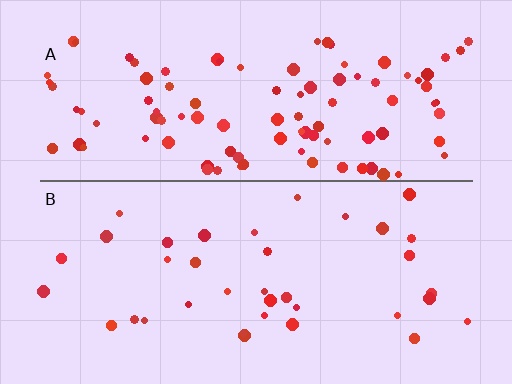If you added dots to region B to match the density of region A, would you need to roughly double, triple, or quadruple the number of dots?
Approximately triple.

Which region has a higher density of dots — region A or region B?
A (the top).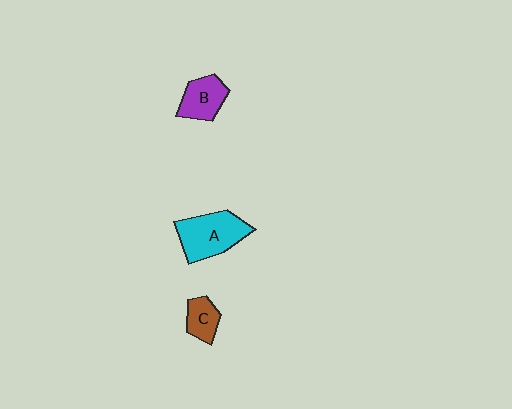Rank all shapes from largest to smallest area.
From largest to smallest: A (cyan), B (purple), C (brown).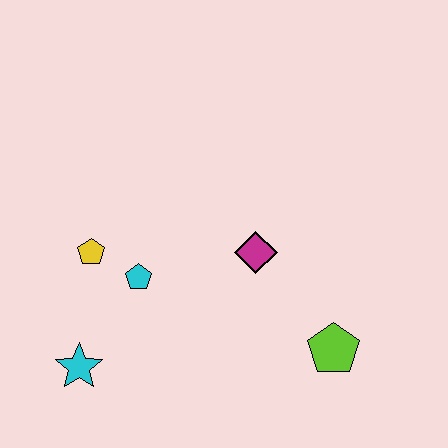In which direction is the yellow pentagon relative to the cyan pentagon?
The yellow pentagon is to the left of the cyan pentagon.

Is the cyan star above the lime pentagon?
No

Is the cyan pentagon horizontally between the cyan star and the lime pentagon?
Yes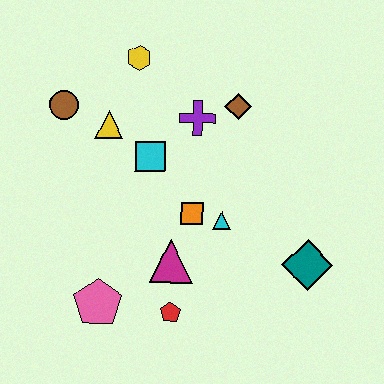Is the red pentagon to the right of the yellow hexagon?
Yes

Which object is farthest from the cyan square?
The teal diamond is farthest from the cyan square.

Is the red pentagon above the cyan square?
No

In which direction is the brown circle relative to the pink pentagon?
The brown circle is above the pink pentagon.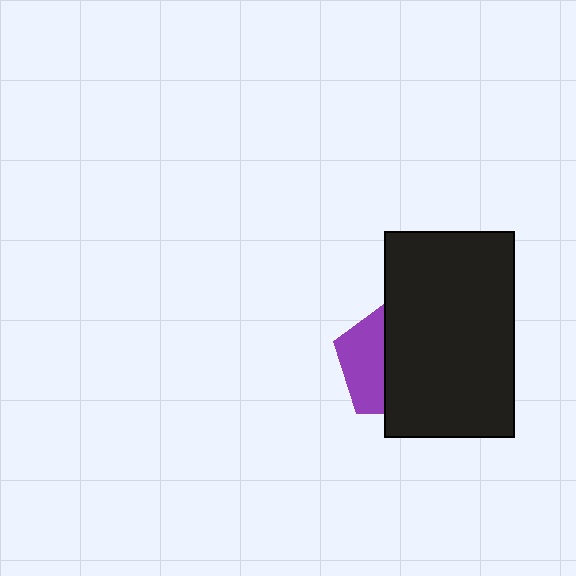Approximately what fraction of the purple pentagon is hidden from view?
Roughly 62% of the purple pentagon is hidden behind the black rectangle.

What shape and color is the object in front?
The object in front is a black rectangle.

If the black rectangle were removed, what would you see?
You would see the complete purple pentagon.